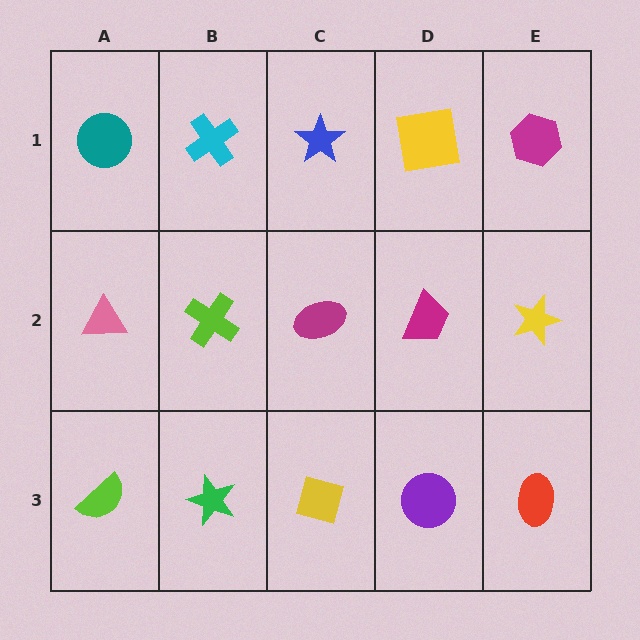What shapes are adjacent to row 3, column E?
A yellow star (row 2, column E), a purple circle (row 3, column D).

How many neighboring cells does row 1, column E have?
2.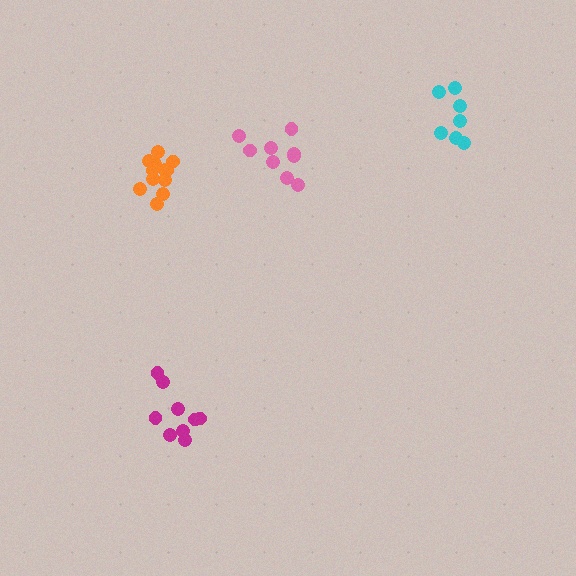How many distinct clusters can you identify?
There are 4 distinct clusters.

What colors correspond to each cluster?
The clusters are colored: orange, pink, magenta, cyan.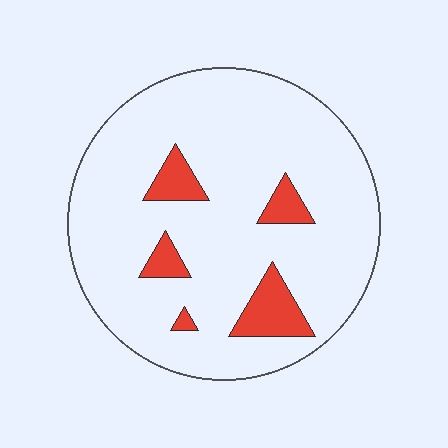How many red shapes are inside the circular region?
5.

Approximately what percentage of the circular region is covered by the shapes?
Approximately 10%.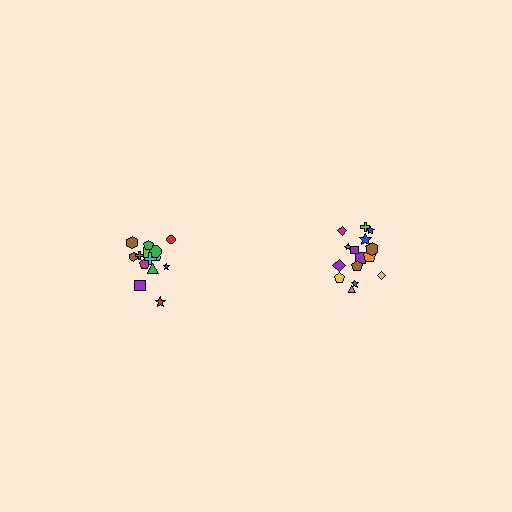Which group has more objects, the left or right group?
The right group.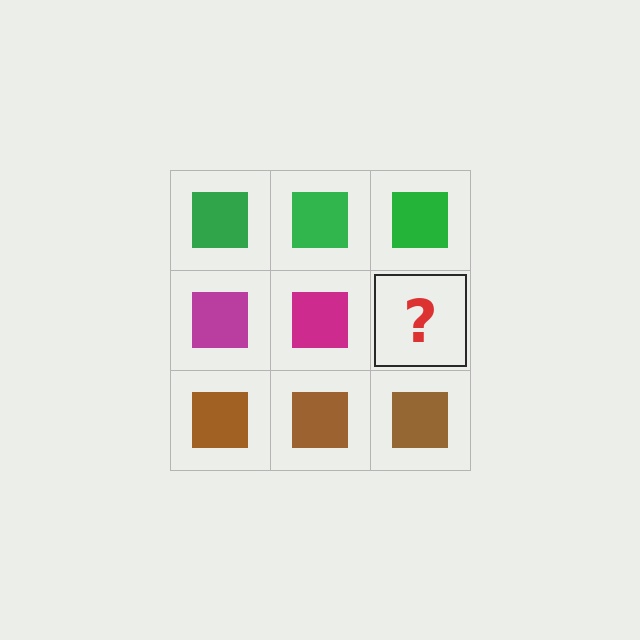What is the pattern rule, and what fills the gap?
The rule is that each row has a consistent color. The gap should be filled with a magenta square.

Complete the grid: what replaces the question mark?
The question mark should be replaced with a magenta square.